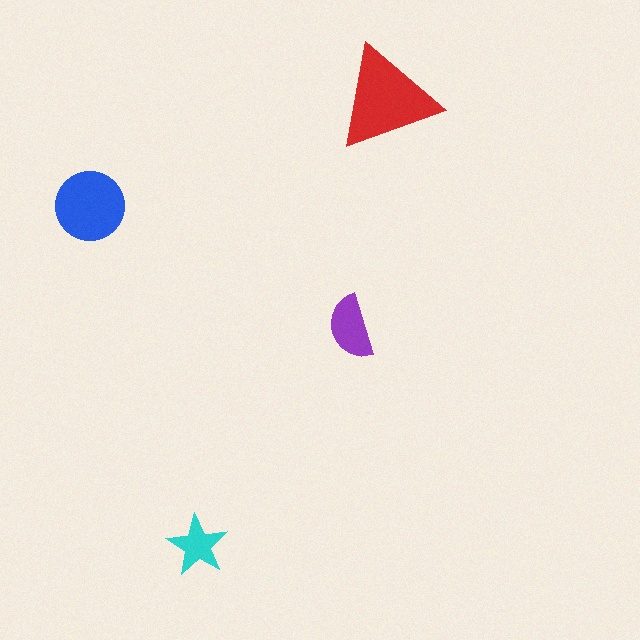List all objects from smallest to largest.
The cyan star, the purple semicircle, the blue circle, the red triangle.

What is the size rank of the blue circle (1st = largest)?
2nd.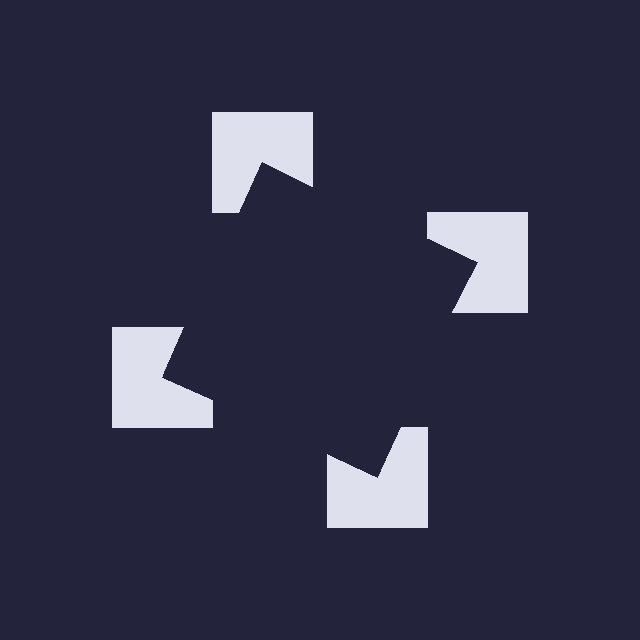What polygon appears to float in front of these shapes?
An illusory square — its edges are inferred from the aligned wedge cuts in the notched squares, not physically drawn.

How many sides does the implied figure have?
4 sides.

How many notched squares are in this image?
There are 4 — one at each vertex of the illusory square.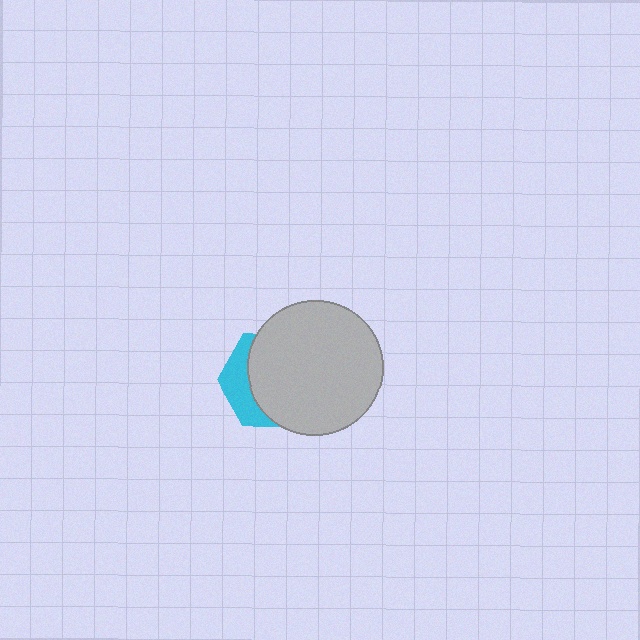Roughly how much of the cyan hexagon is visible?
A small part of it is visible (roughly 31%).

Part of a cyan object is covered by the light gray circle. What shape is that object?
It is a hexagon.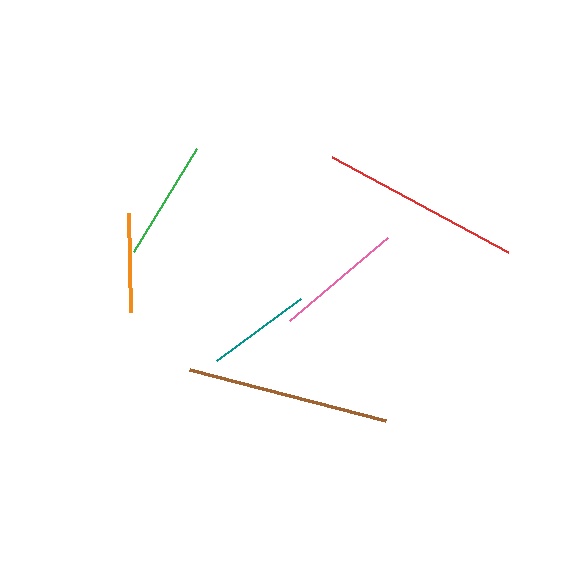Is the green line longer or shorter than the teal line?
The green line is longer than the teal line.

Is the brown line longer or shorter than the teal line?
The brown line is longer than the teal line.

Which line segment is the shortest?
The orange line is the shortest at approximately 99 pixels.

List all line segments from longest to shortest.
From longest to shortest: brown, red, pink, green, teal, orange.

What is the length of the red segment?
The red segment is approximately 200 pixels long.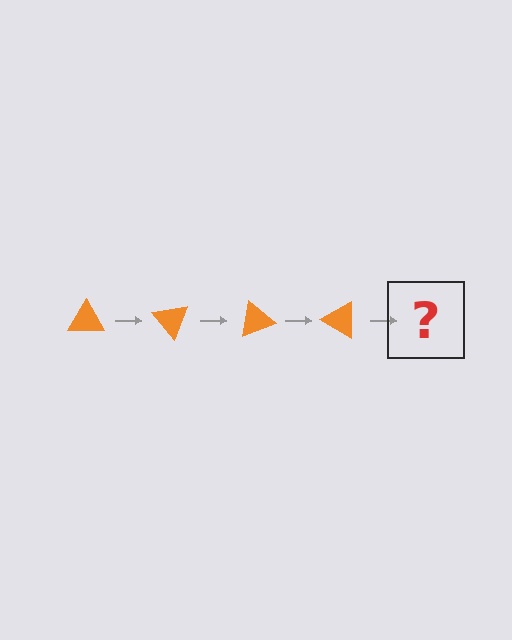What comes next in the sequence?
The next element should be an orange triangle rotated 200 degrees.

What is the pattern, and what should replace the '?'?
The pattern is that the triangle rotates 50 degrees each step. The '?' should be an orange triangle rotated 200 degrees.